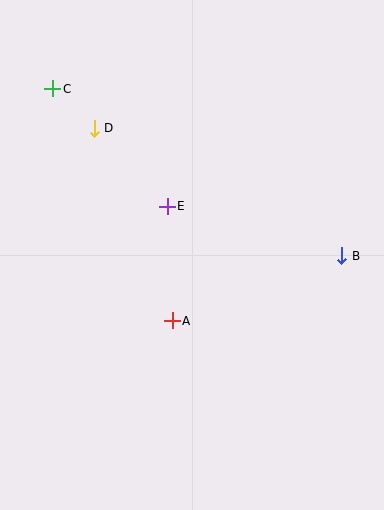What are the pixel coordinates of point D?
Point D is at (94, 128).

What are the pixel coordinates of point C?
Point C is at (53, 89).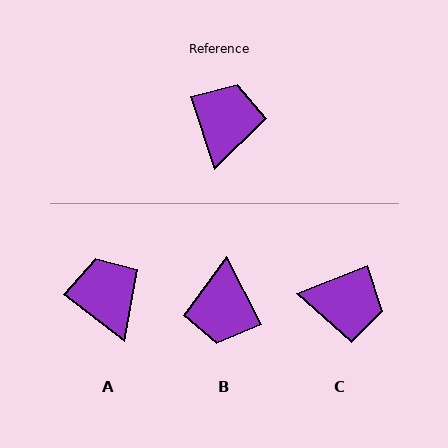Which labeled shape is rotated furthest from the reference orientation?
B, about 171 degrees away.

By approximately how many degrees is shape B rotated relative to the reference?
Approximately 171 degrees clockwise.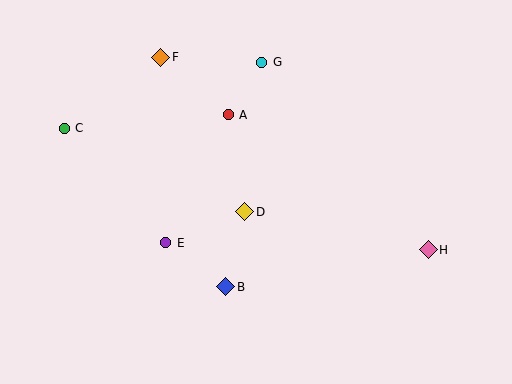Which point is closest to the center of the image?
Point D at (245, 212) is closest to the center.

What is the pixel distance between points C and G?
The distance between C and G is 208 pixels.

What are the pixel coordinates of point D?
Point D is at (245, 212).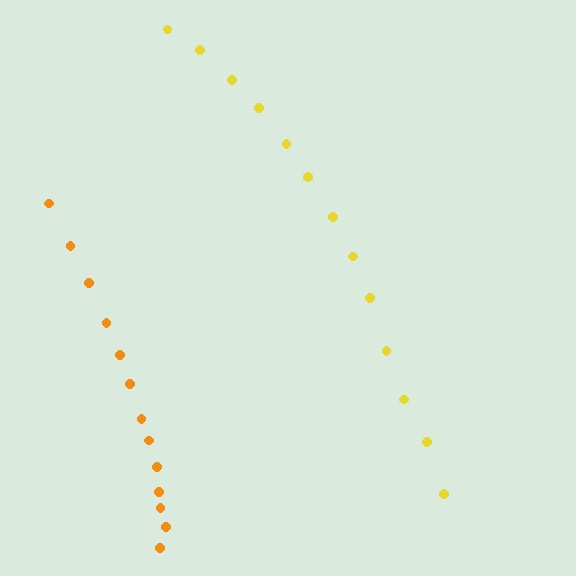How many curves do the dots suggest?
There are 2 distinct paths.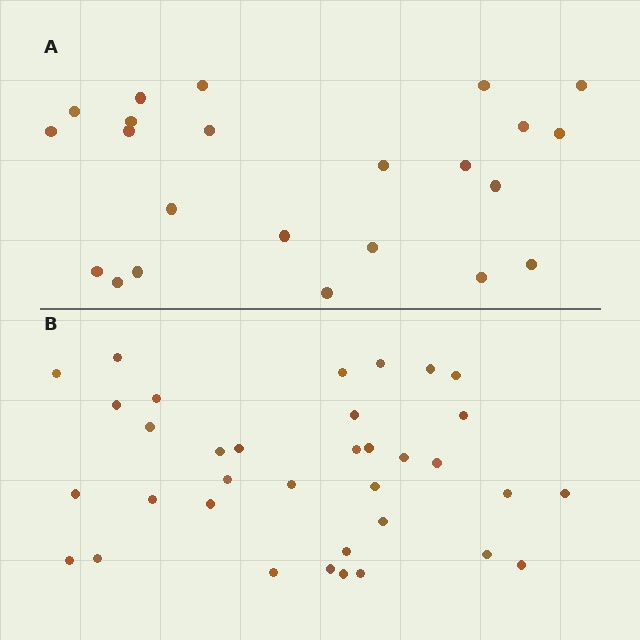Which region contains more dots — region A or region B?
Region B (the bottom region) has more dots.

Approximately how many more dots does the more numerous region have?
Region B has roughly 12 or so more dots than region A.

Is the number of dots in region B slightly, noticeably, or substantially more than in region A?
Region B has substantially more. The ratio is roughly 1.5 to 1.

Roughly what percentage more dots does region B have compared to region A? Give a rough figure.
About 50% more.